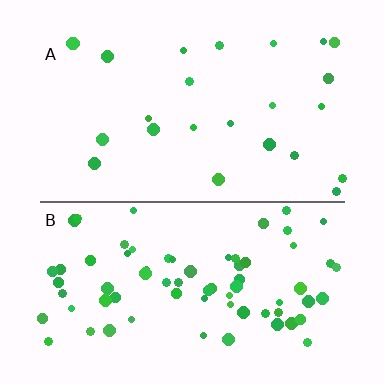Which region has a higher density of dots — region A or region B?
B (the bottom).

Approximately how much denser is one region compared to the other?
Approximately 2.9× — region B over region A.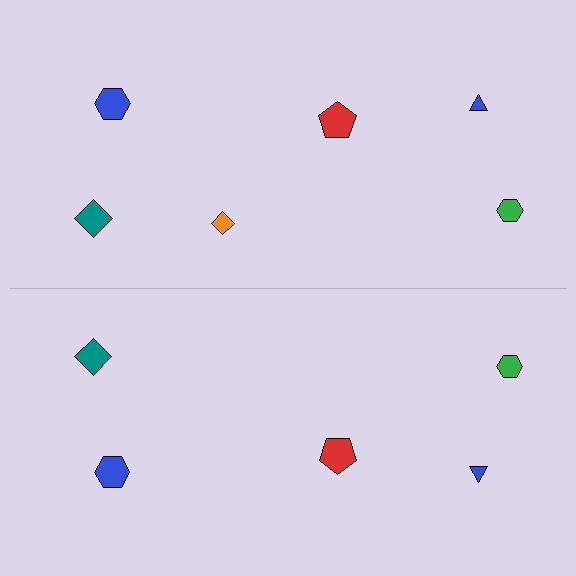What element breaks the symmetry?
A orange diamond is missing from the bottom side.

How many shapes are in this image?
There are 11 shapes in this image.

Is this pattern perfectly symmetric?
No, the pattern is not perfectly symmetric. A orange diamond is missing from the bottom side.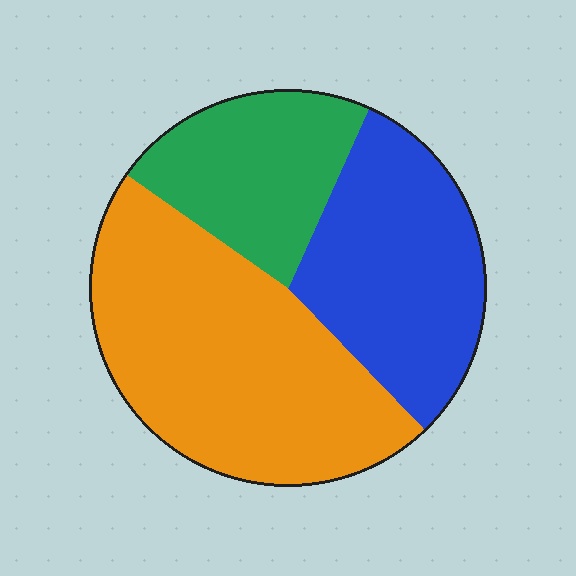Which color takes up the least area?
Green, at roughly 20%.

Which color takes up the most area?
Orange, at roughly 45%.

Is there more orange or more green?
Orange.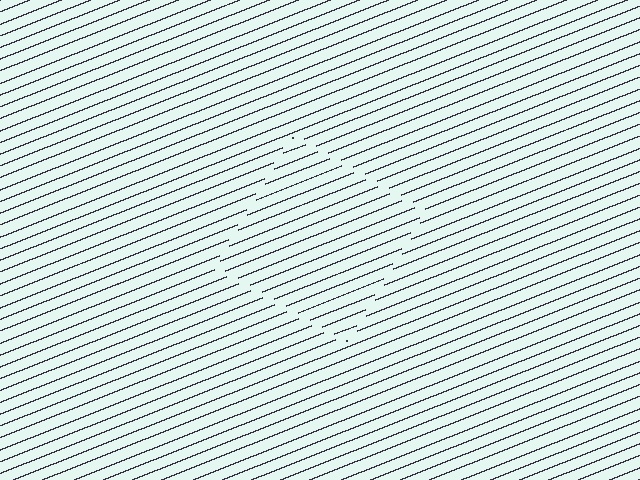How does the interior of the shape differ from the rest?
The interior of the shape contains the same grating, shifted by half a period — the contour is defined by the phase discontinuity where line-ends from the inner and outer gratings abut.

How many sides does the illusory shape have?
4 sides — the line-ends trace a square.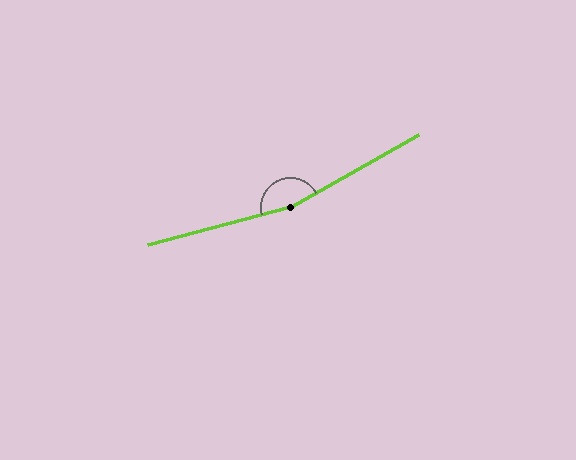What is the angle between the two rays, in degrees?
Approximately 165 degrees.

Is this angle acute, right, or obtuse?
It is obtuse.